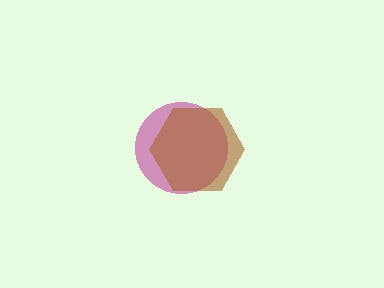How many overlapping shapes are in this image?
There are 2 overlapping shapes in the image.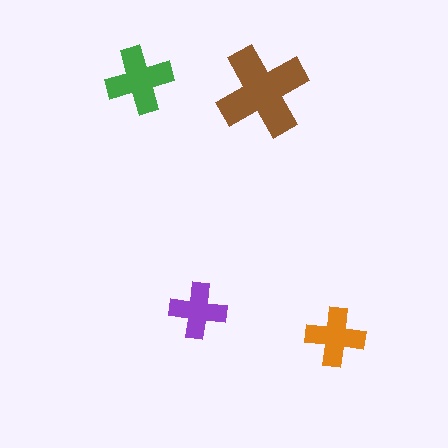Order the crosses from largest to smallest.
the brown one, the green one, the orange one, the purple one.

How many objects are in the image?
There are 4 objects in the image.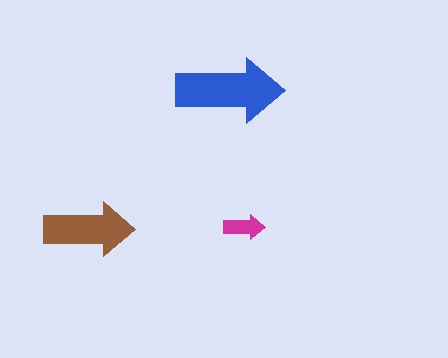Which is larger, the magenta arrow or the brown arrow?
The brown one.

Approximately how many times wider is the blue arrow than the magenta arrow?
About 2.5 times wider.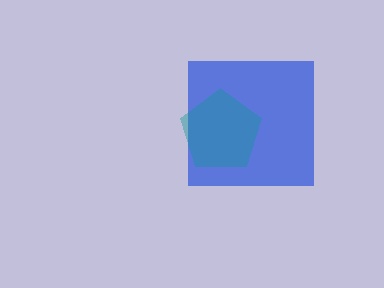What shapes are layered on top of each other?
The layered shapes are: a blue square, a teal pentagon.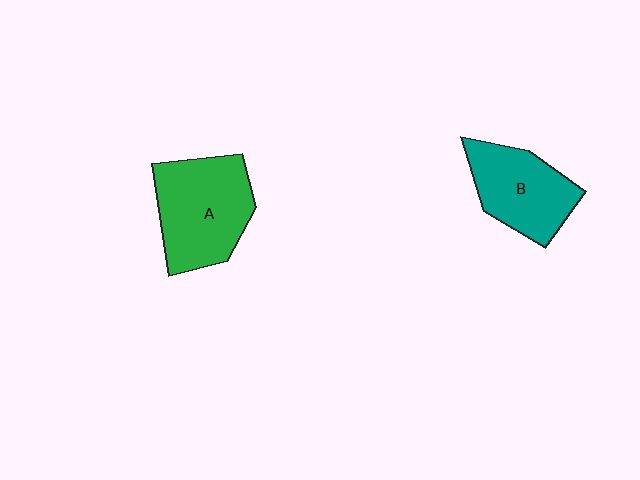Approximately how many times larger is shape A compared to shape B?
Approximately 1.2 times.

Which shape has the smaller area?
Shape B (teal).